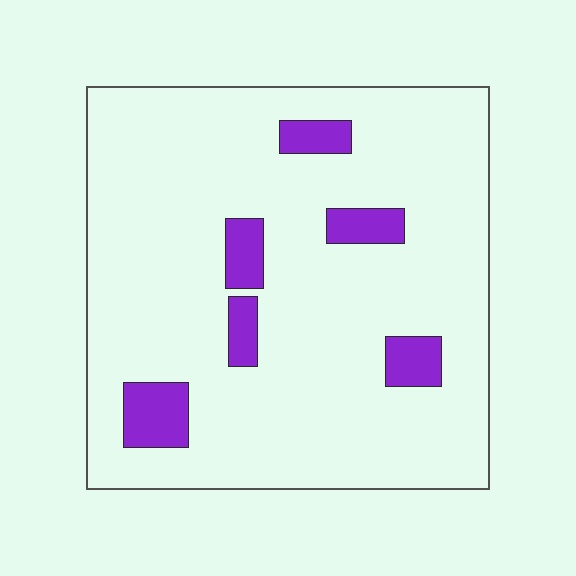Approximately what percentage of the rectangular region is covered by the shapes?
Approximately 10%.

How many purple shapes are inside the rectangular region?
6.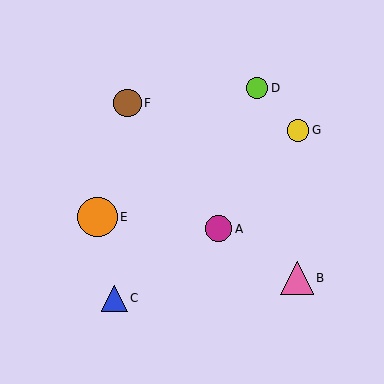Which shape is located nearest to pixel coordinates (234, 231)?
The magenta circle (labeled A) at (219, 229) is nearest to that location.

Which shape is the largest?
The orange circle (labeled E) is the largest.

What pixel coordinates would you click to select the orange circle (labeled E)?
Click at (97, 217) to select the orange circle E.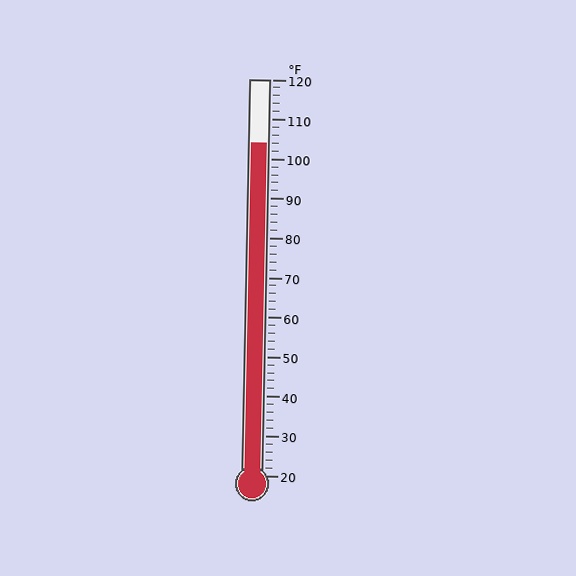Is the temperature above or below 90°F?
The temperature is above 90°F.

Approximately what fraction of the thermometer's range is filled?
The thermometer is filled to approximately 85% of its range.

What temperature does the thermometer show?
The thermometer shows approximately 104°F.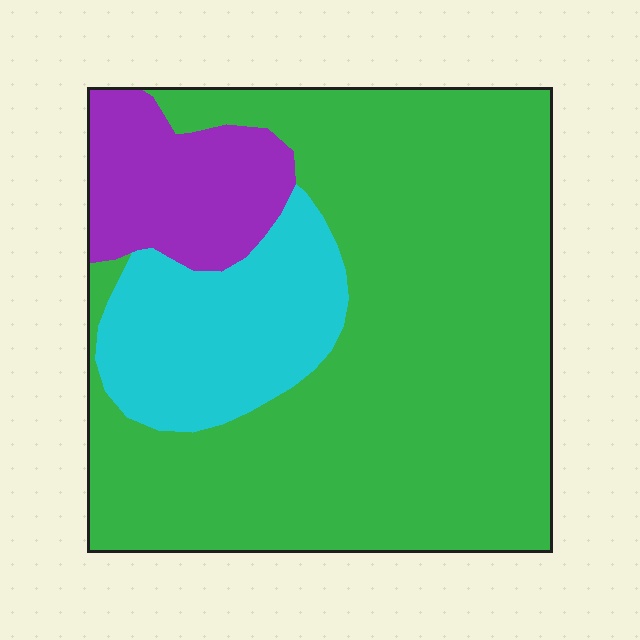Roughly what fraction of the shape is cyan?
Cyan takes up about one sixth (1/6) of the shape.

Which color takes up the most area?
Green, at roughly 70%.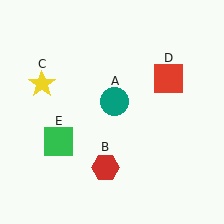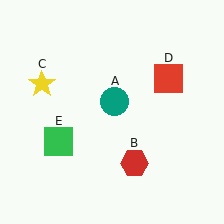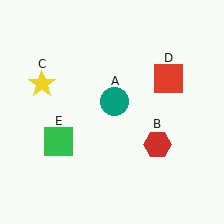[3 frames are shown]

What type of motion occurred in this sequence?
The red hexagon (object B) rotated counterclockwise around the center of the scene.